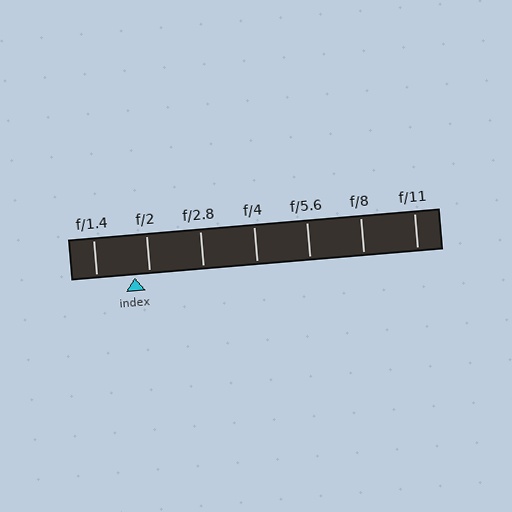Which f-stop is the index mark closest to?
The index mark is closest to f/2.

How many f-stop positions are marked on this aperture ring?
There are 7 f-stop positions marked.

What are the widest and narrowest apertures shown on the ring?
The widest aperture shown is f/1.4 and the narrowest is f/11.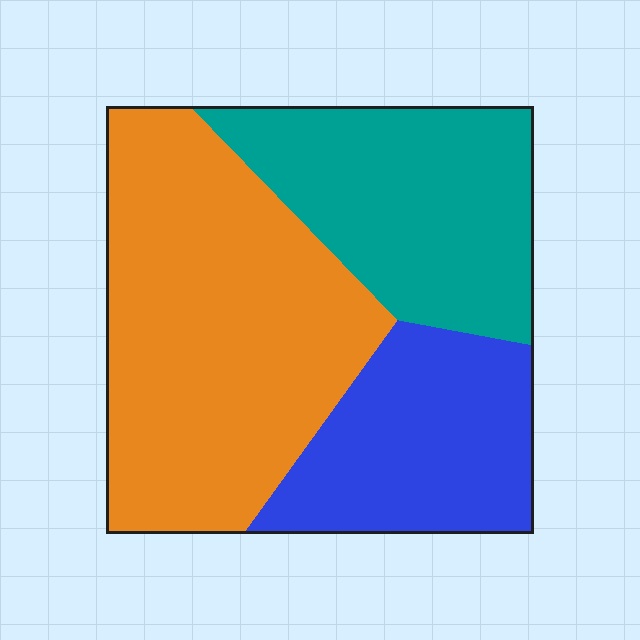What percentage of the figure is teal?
Teal covers 29% of the figure.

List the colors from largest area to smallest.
From largest to smallest: orange, teal, blue.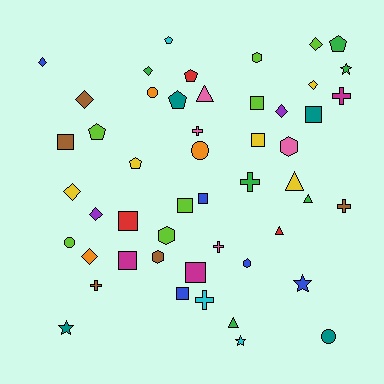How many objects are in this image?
There are 50 objects.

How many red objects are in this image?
There are 3 red objects.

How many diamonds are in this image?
There are 9 diamonds.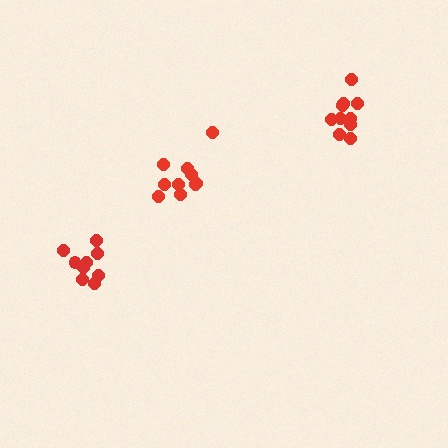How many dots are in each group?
Group 1: 10 dots, Group 2: 10 dots, Group 3: 9 dots (29 total).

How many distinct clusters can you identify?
There are 3 distinct clusters.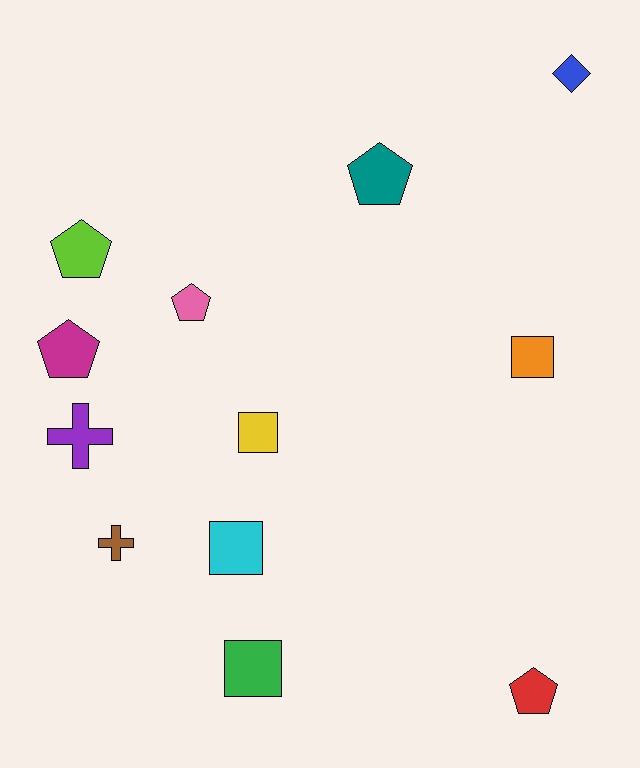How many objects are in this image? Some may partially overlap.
There are 12 objects.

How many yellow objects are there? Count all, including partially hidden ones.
There is 1 yellow object.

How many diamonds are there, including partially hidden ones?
There is 1 diamond.